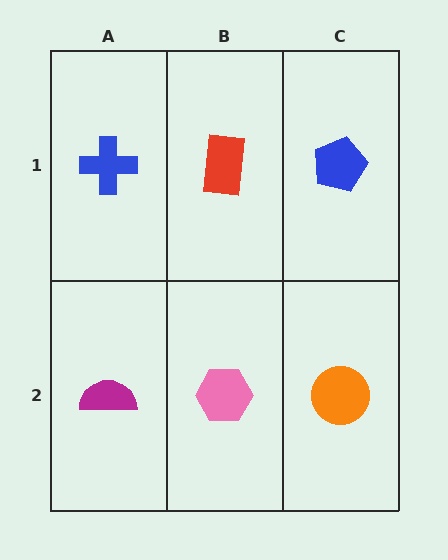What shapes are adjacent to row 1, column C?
An orange circle (row 2, column C), a red rectangle (row 1, column B).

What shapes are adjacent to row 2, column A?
A blue cross (row 1, column A), a pink hexagon (row 2, column B).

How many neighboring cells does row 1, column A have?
2.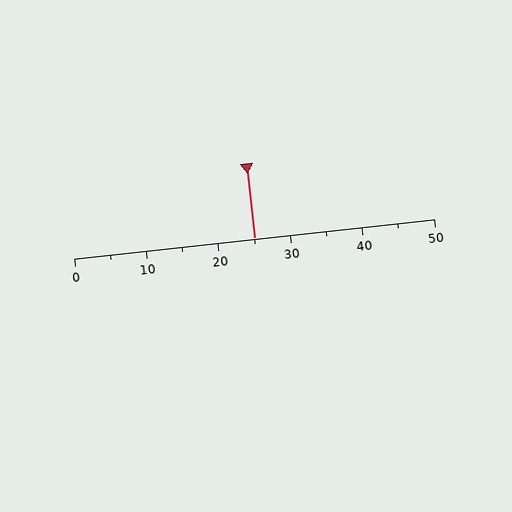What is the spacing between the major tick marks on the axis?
The major ticks are spaced 10 apart.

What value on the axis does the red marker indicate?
The marker indicates approximately 25.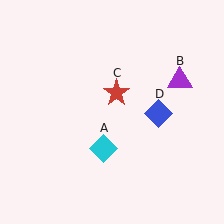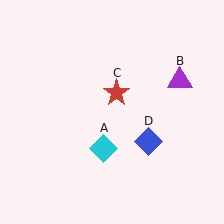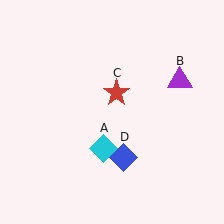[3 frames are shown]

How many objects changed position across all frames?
1 object changed position: blue diamond (object D).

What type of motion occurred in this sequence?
The blue diamond (object D) rotated clockwise around the center of the scene.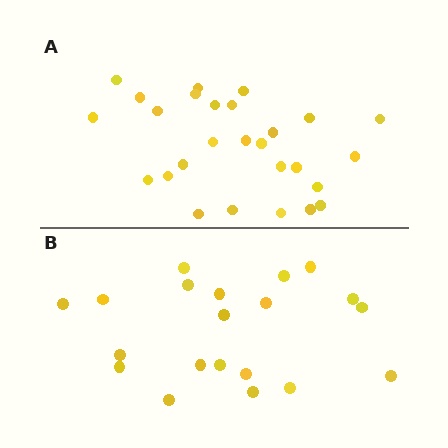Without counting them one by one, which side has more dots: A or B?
Region A (the top region) has more dots.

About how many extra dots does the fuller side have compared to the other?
Region A has roughly 8 or so more dots than region B.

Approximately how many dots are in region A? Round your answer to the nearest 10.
About 30 dots. (The exact count is 27, which rounds to 30.)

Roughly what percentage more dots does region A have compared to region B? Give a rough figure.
About 35% more.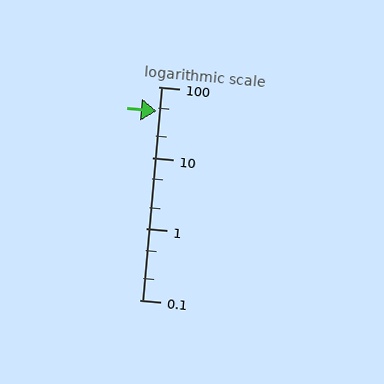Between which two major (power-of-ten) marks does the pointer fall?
The pointer is between 10 and 100.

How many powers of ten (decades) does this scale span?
The scale spans 3 decades, from 0.1 to 100.